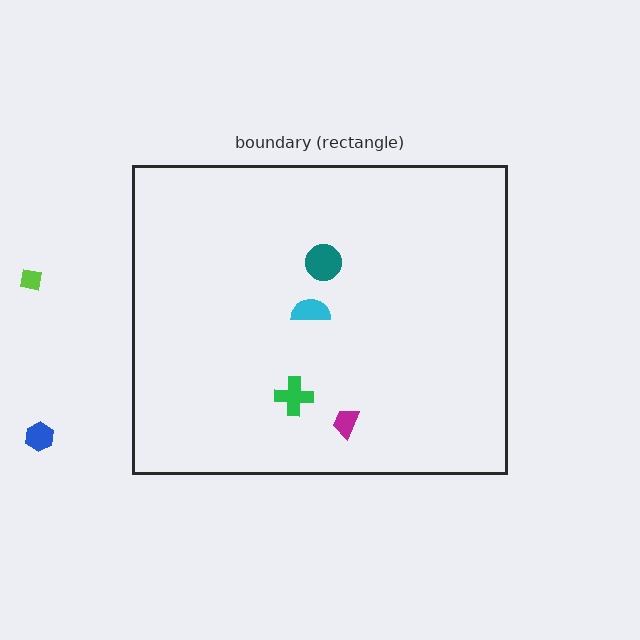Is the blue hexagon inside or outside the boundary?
Outside.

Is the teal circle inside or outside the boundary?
Inside.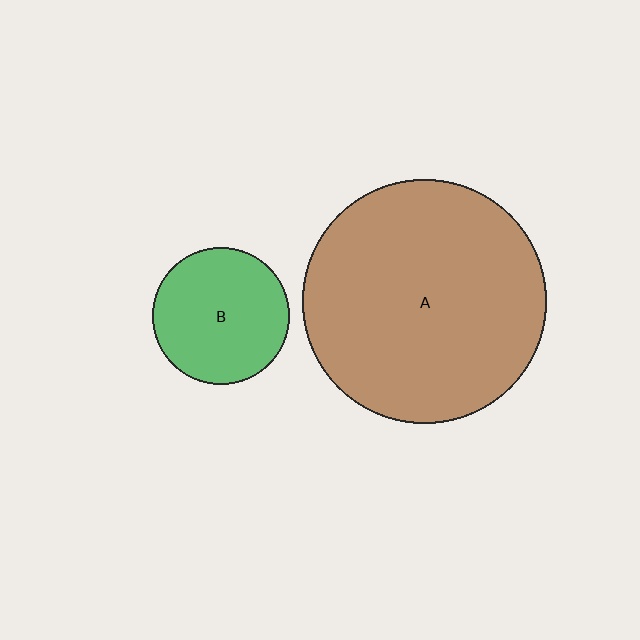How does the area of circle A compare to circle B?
Approximately 3.2 times.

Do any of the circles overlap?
No, none of the circles overlap.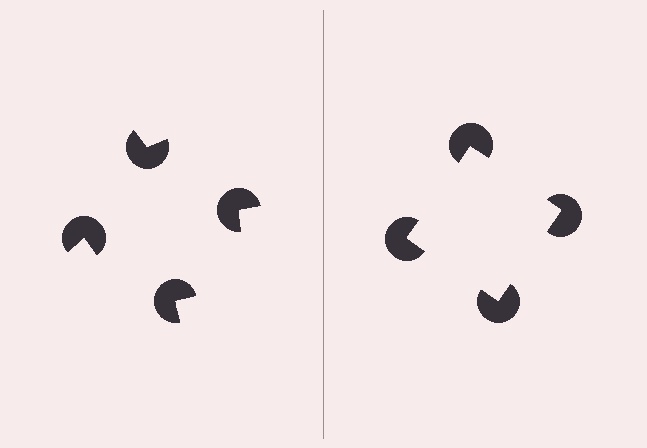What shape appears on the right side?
An illusory square.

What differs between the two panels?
The pac-man discs are positioned identically on both sides; only the wedge orientations differ. On the right they align to a square; on the left they are misaligned.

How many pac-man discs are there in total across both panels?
8 — 4 on each side.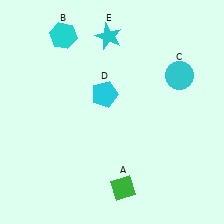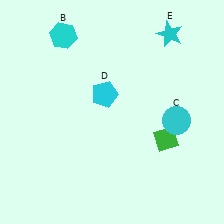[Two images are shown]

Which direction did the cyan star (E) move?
The cyan star (E) moved right.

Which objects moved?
The objects that moved are: the green diamond (A), the cyan circle (C), the cyan star (E).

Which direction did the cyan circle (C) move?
The cyan circle (C) moved down.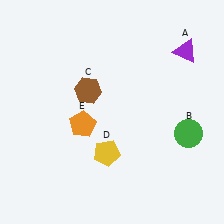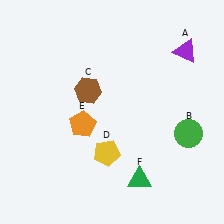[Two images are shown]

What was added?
A green triangle (F) was added in Image 2.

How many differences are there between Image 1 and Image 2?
There is 1 difference between the two images.